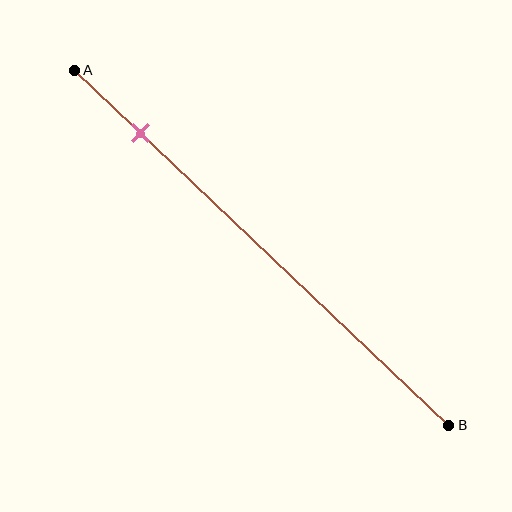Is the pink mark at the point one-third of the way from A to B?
No, the mark is at about 20% from A, not at the 33% one-third point.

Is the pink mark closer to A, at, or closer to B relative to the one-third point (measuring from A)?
The pink mark is closer to point A than the one-third point of segment AB.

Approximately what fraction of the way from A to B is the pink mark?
The pink mark is approximately 20% of the way from A to B.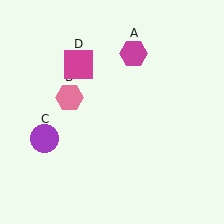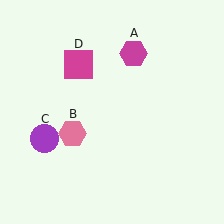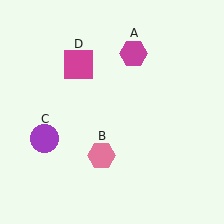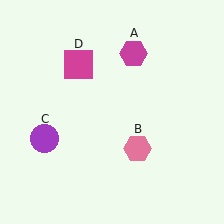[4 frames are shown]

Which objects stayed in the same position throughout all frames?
Magenta hexagon (object A) and purple circle (object C) and magenta square (object D) remained stationary.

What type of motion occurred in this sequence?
The pink hexagon (object B) rotated counterclockwise around the center of the scene.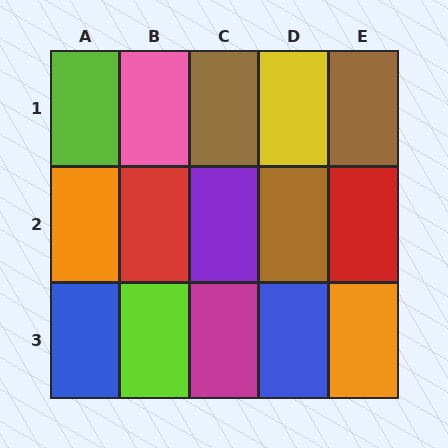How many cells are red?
2 cells are red.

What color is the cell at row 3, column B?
Lime.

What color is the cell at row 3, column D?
Blue.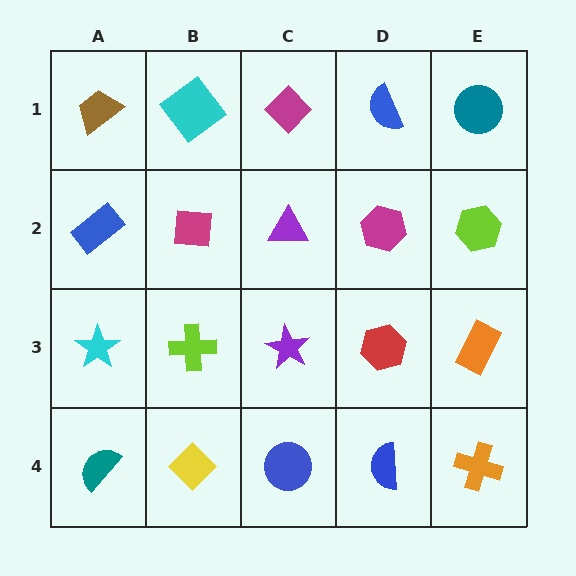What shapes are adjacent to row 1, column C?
A purple triangle (row 2, column C), a cyan diamond (row 1, column B), a blue semicircle (row 1, column D).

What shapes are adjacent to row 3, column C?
A purple triangle (row 2, column C), a blue circle (row 4, column C), a lime cross (row 3, column B), a red hexagon (row 3, column D).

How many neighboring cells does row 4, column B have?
3.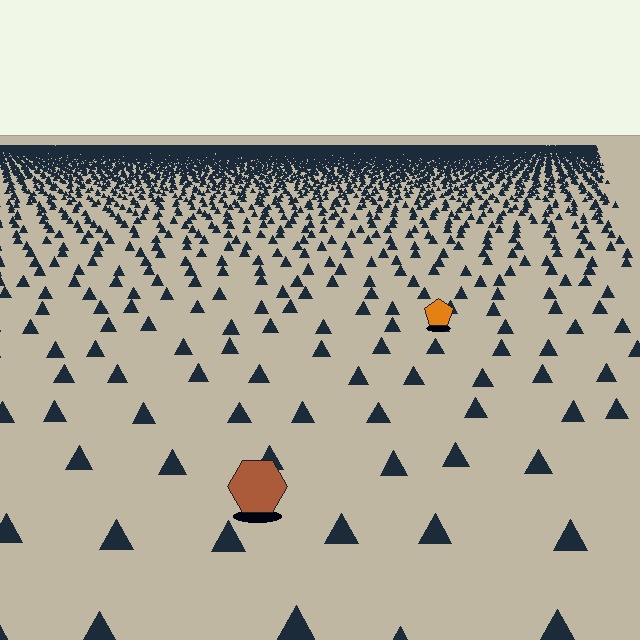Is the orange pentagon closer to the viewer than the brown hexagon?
No. The brown hexagon is closer — you can tell from the texture gradient: the ground texture is coarser near it.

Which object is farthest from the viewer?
The orange pentagon is farthest from the viewer. It appears smaller and the ground texture around it is denser.